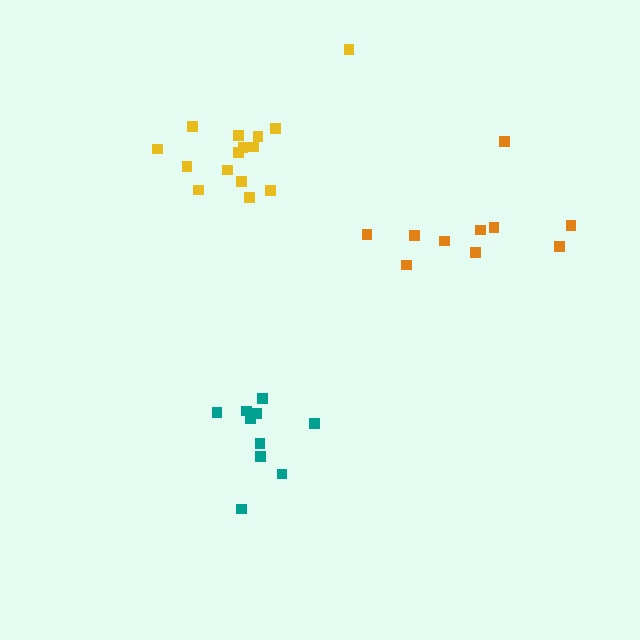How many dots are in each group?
Group 1: 10 dots, Group 2: 10 dots, Group 3: 15 dots (35 total).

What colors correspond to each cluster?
The clusters are colored: teal, orange, yellow.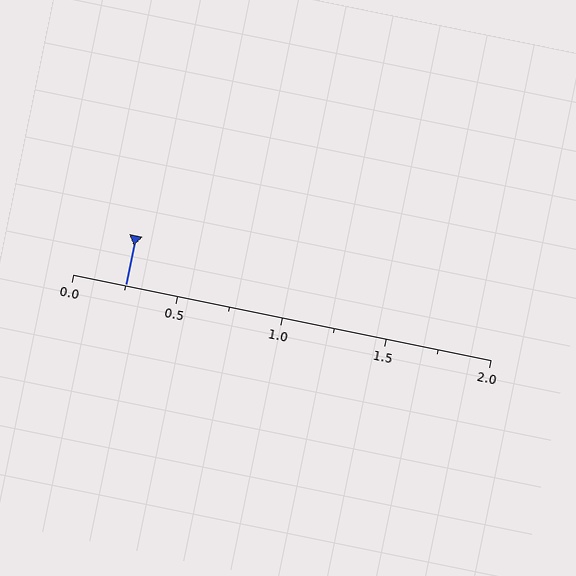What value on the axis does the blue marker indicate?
The marker indicates approximately 0.25.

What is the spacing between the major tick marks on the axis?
The major ticks are spaced 0.5 apart.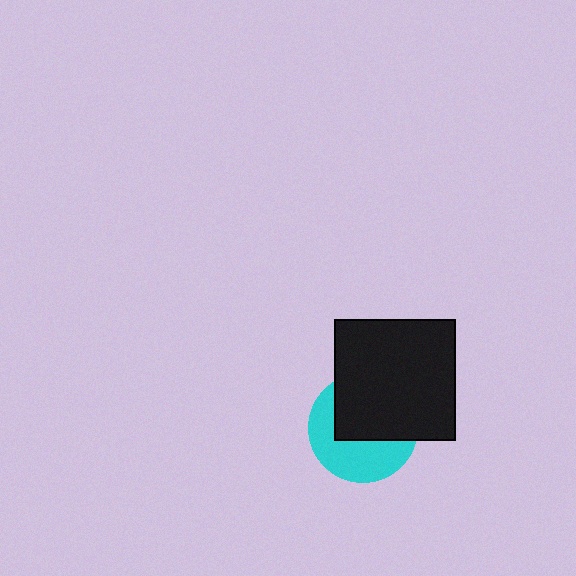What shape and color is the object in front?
The object in front is a black square.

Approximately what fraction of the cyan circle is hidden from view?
Roughly 53% of the cyan circle is hidden behind the black square.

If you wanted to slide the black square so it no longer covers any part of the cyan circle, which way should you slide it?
Slide it up — that is the most direct way to separate the two shapes.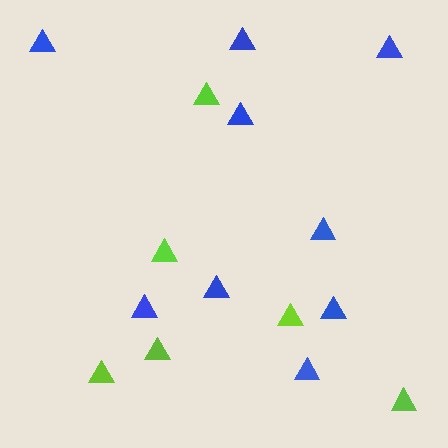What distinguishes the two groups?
There are 2 groups: one group of blue triangles (9) and one group of lime triangles (6).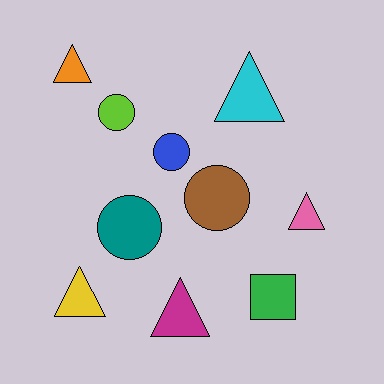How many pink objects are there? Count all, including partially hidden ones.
There is 1 pink object.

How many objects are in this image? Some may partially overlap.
There are 10 objects.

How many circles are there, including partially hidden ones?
There are 4 circles.